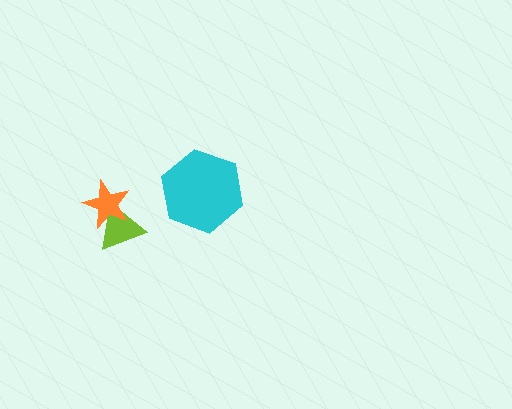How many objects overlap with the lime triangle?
1 object overlaps with the lime triangle.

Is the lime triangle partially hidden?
Yes, it is partially covered by another shape.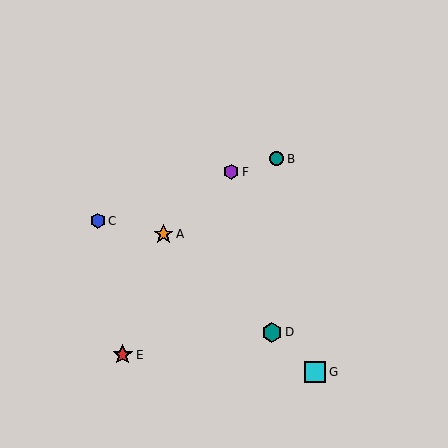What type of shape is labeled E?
Shape E is a red star.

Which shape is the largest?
The cyan square (labeled G) is the largest.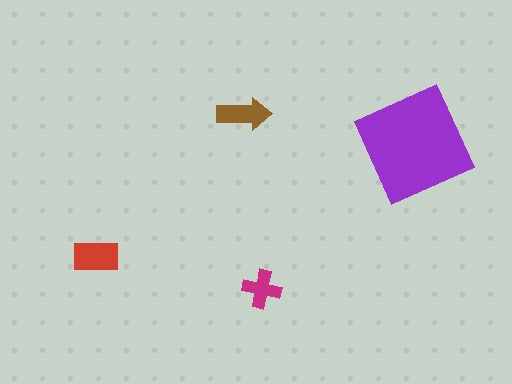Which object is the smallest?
The magenta cross.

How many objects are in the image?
There are 4 objects in the image.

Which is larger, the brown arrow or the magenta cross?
The brown arrow.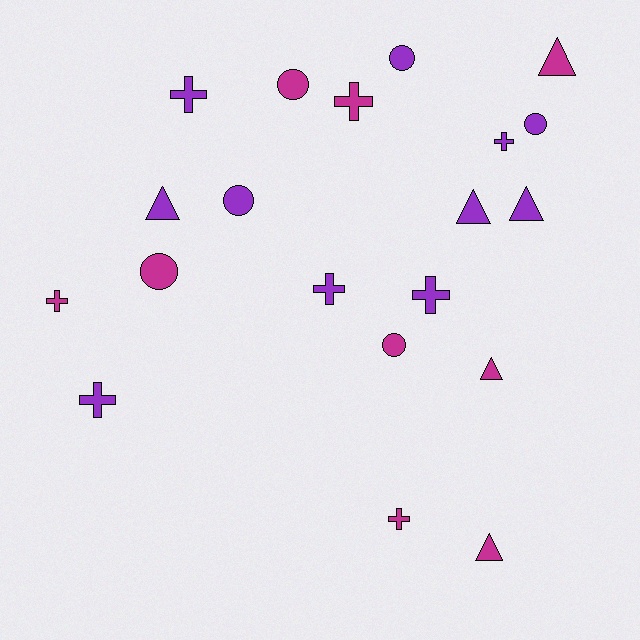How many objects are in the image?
There are 20 objects.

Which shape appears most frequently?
Cross, with 8 objects.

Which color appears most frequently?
Purple, with 11 objects.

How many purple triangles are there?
There are 3 purple triangles.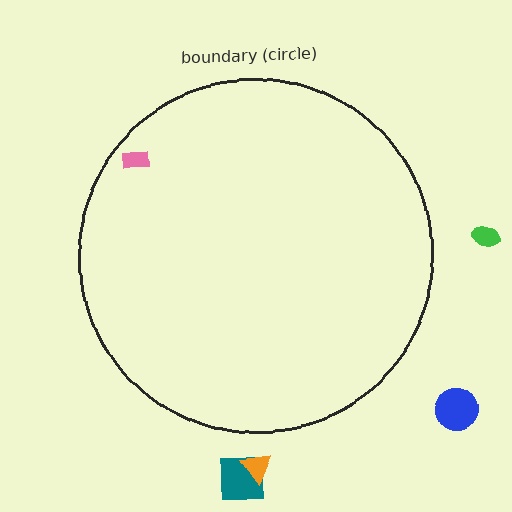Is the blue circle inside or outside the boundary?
Outside.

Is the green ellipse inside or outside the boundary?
Outside.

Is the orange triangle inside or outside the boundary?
Outside.